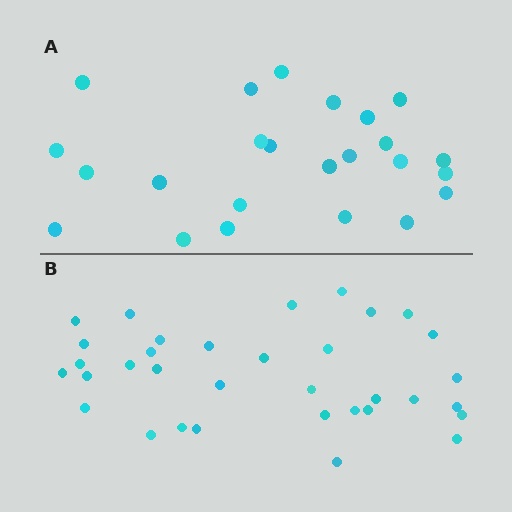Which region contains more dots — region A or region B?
Region B (the bottom region) has more dots.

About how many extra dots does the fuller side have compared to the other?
Region B has roughly 10 or so more dots than region A.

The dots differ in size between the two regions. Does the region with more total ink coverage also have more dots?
No. Region A has more total ink coverage because its dots are larger, but region B actually contains more individual dots. Total area can be misleading — the number of items is what matters here.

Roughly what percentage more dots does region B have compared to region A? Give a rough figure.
About 40% more.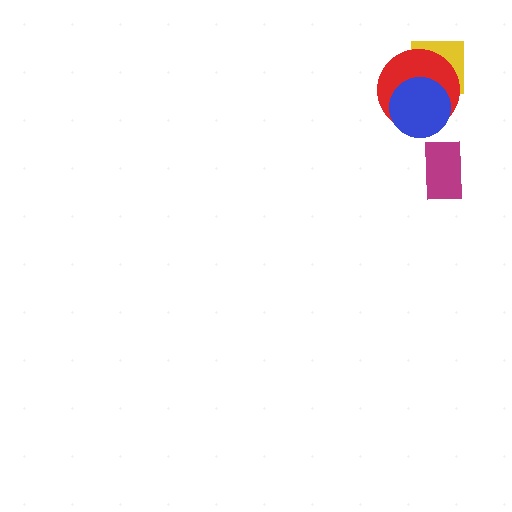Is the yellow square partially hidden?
Yes, it is partially covered by another shape.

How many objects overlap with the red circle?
2 objects overlap with the red circle.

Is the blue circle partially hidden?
No, no other shape covers it.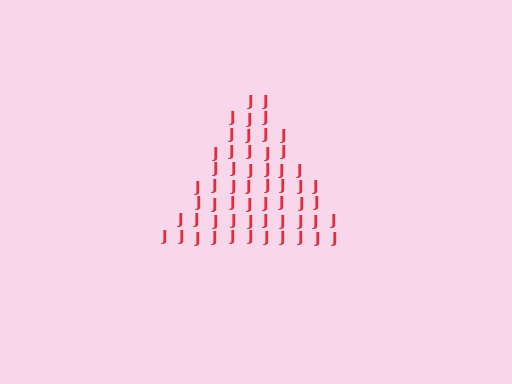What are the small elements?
The small elements are letter J's.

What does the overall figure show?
The overall figure shows a triangle.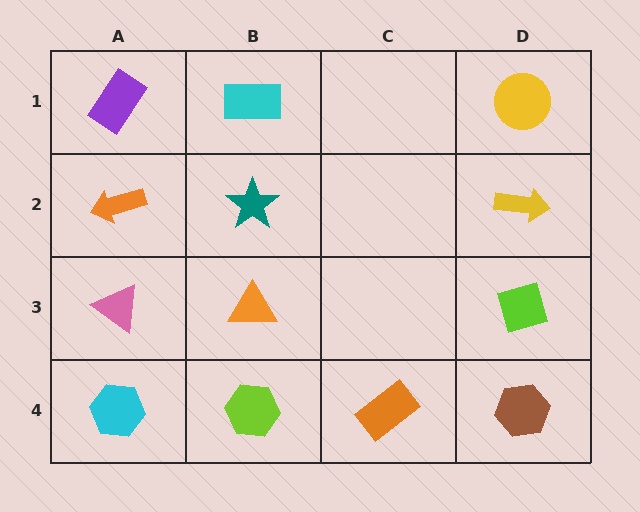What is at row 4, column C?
An orange rectangle.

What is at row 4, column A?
A cyan hexagon.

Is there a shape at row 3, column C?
No, that cell is empty.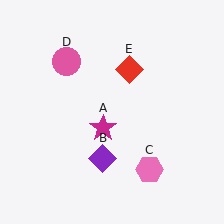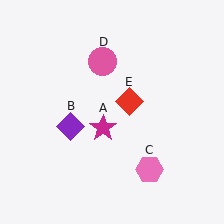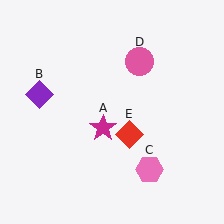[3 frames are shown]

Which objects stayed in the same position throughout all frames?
Magenta star (object A) and pink hexagon (object C) remained stationary.